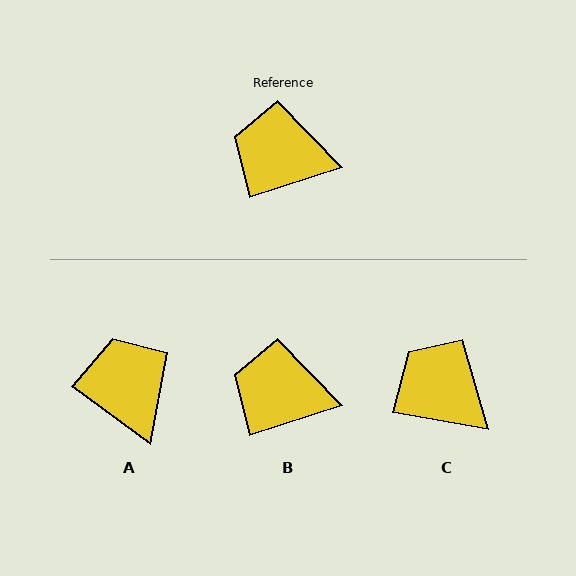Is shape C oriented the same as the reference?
No, it is off by about 28 degrees.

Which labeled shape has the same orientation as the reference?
B.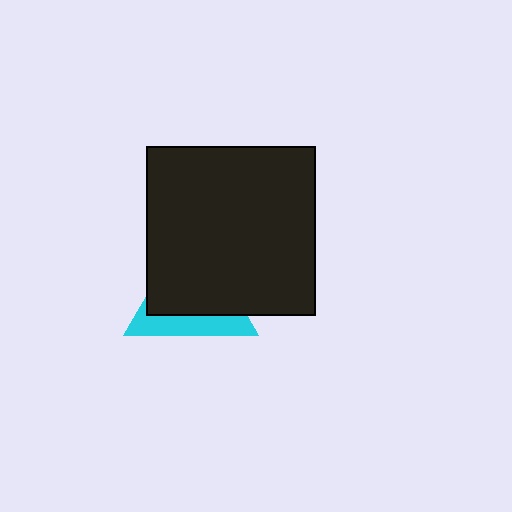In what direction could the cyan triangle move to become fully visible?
The cyan triangle could move down. That would shift it out from behind the black square entirely.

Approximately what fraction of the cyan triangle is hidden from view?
Roughly 67% of the cyan triangle is hidden behind the black square.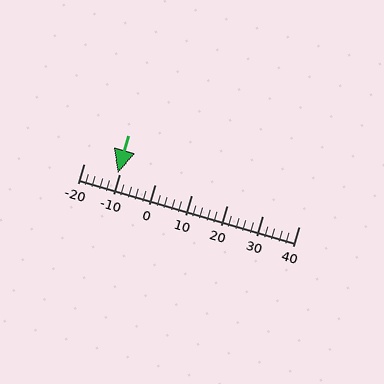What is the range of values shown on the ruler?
The ruler shows values from -20 to 40.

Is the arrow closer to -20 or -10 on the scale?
The arrow is closer to -10.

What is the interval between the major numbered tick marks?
The major tick marks are spaced 10 units apart.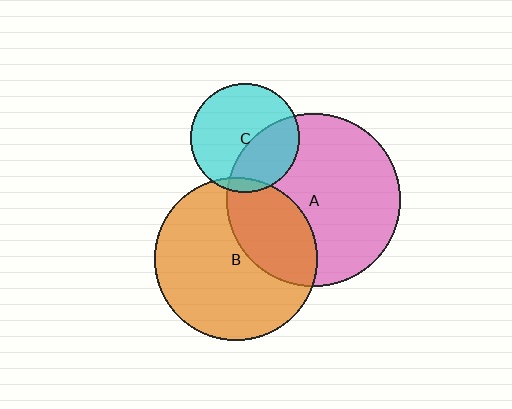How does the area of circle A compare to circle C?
Approximately 2.5 times.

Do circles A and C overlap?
Yes.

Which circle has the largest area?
Circle A (pink).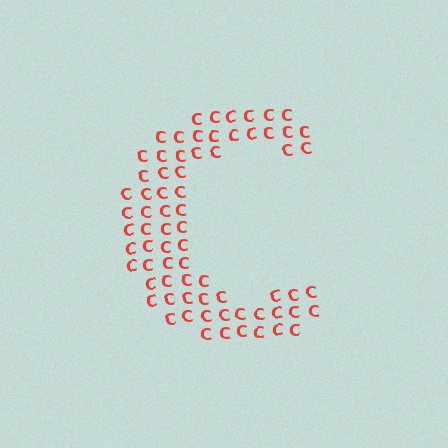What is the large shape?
The large shape is the letter C.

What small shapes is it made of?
It is made of small letter C's.